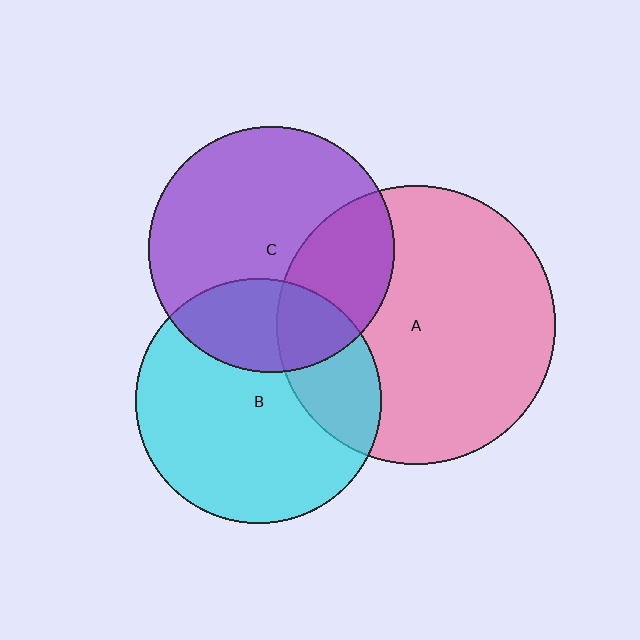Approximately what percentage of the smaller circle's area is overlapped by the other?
Approximately 25%.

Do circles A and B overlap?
Yes.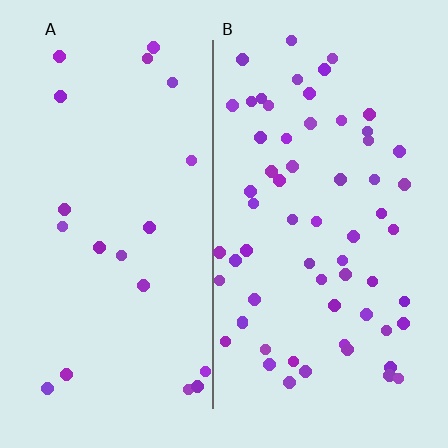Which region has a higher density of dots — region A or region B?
B (the right).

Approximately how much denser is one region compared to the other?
Approximately 3.1× — region B over region A.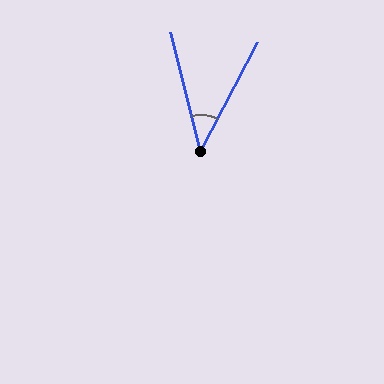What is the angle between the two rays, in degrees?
Approximately 42 degrees.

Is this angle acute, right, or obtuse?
It is acute.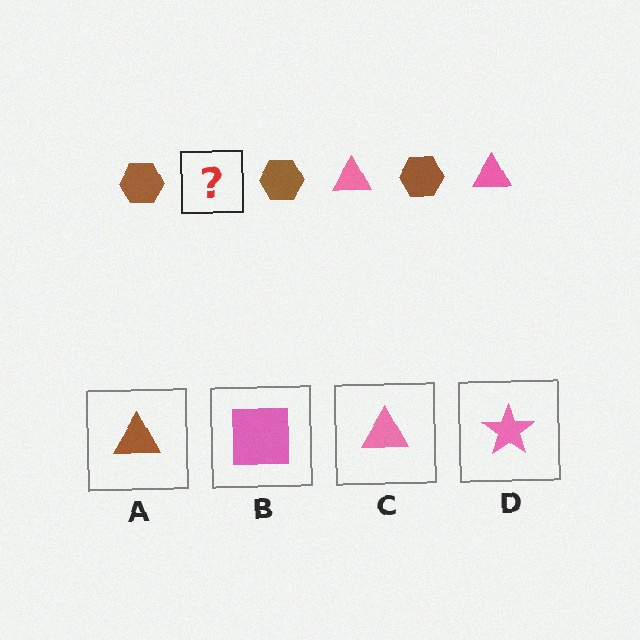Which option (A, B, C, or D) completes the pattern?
C.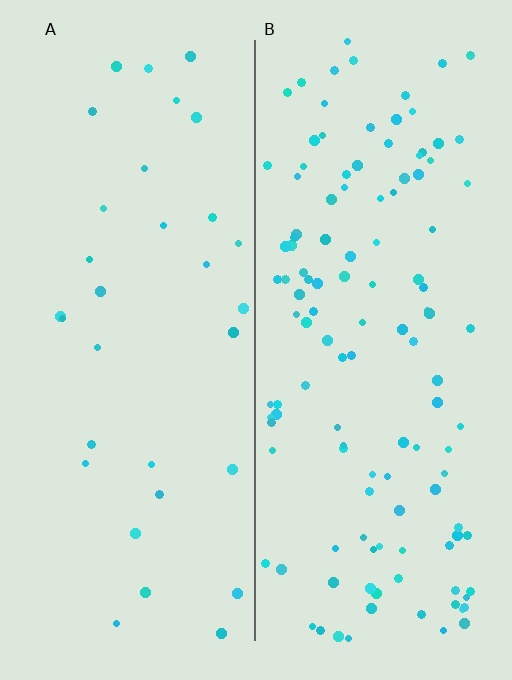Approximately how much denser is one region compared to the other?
Approximately 3.9× — region B over region A.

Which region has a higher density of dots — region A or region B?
B (the right).